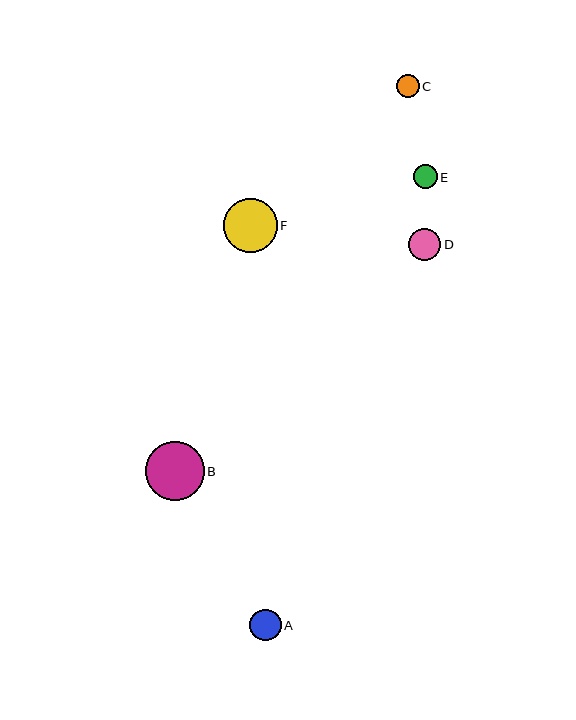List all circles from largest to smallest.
From largest to smallest: B, F, D, A, E, C.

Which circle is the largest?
Circle B is the largest with a size of approximately 59 pixels.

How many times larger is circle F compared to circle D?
Circle F is approximately 1.7 times the size of circle D.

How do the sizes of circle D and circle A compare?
Circle D and circle A are approximately the same size.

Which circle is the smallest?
Circle C is the smallest with a size of approximately 22 pixels.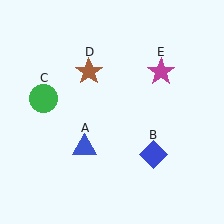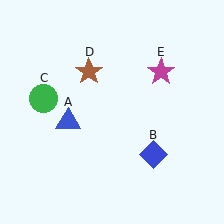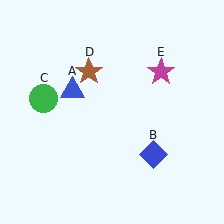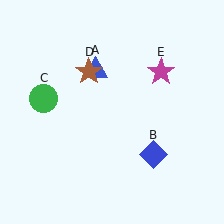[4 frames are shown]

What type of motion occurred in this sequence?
The blue triangle (object A) rotated clockwise around the center of the scene.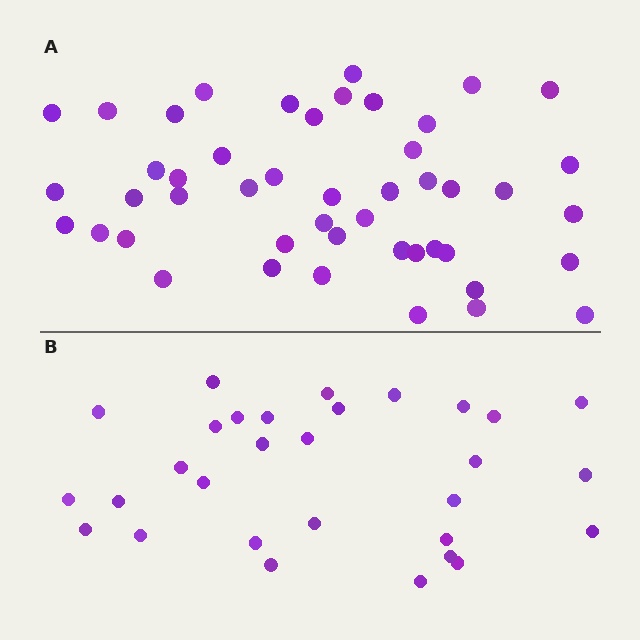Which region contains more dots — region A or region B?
Region A (the top region) has more dots.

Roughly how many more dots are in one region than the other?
Region A has approximately 15 more dots than region B.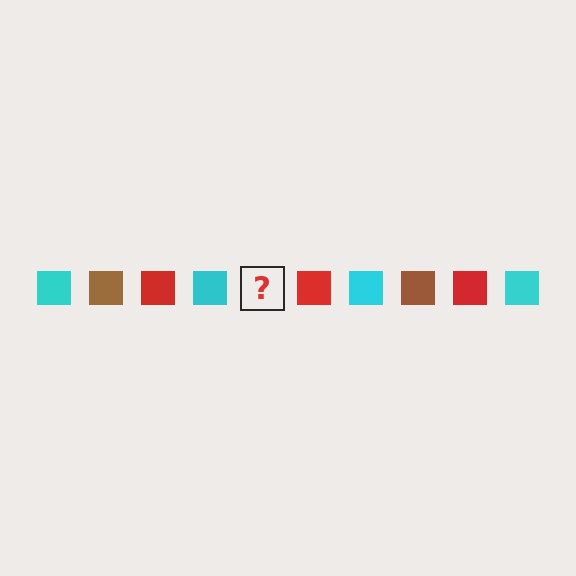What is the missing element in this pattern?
The missing element is a brown square.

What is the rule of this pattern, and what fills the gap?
The rule is that the pattern cycles through cyan, brown, red squares. The gap should be filled with a brown square.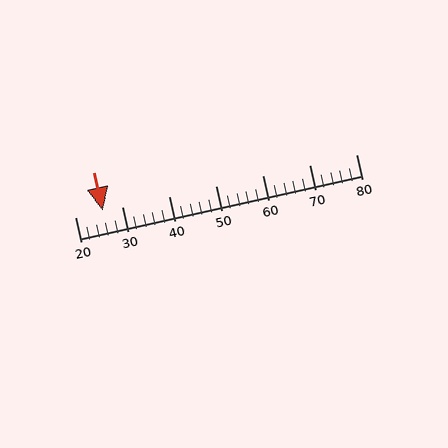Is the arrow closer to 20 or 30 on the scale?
The arrow is closer to 30.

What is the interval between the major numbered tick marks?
The major tick marks are spaced 10 units apart.